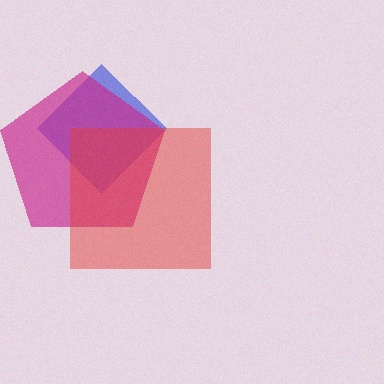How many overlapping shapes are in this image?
There are 3 overlapping shapes in the image.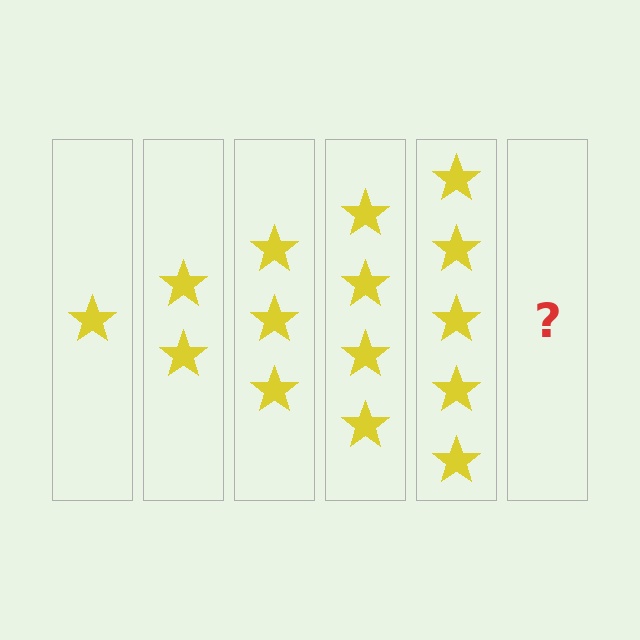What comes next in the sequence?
The next element should be 6 stars.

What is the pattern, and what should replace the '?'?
The pattern is that each step adds one more star. The '?' should be 6 stars.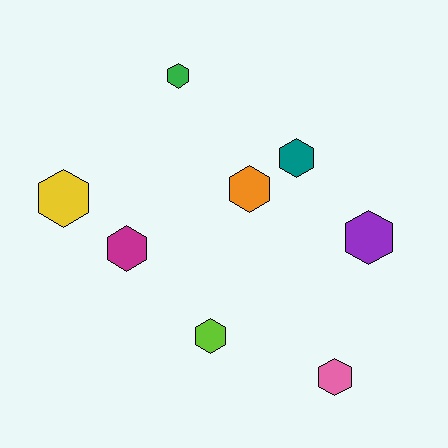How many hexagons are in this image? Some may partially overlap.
There are 8 hexagons.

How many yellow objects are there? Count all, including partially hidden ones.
There is 1 yellow object.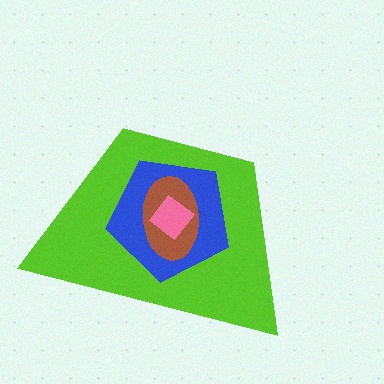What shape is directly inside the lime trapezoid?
The blue pentagon.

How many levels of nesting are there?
4.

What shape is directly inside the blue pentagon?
The brown ellipse.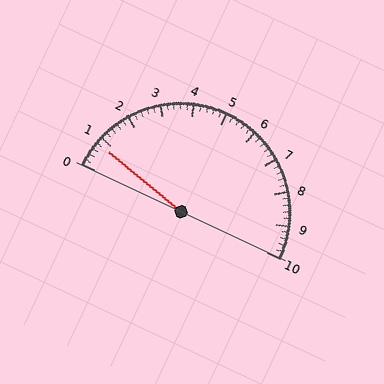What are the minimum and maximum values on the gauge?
The gauge ranges from 0 to 10.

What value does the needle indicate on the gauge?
The needle indicates approximately 0.8.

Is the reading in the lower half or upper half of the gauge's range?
The reading is in the lower half of the range (0 to 10).